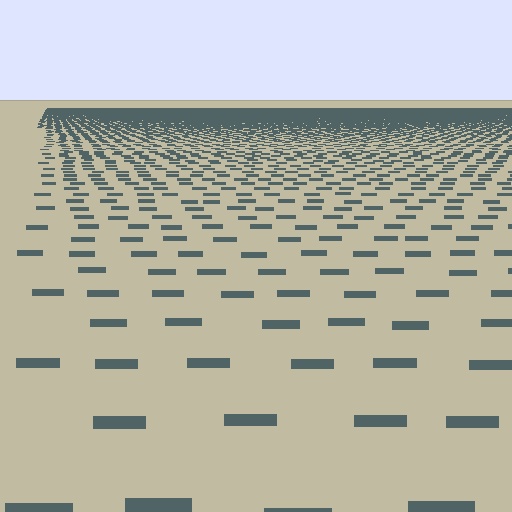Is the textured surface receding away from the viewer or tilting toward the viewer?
The surface is receding away from the viewer. Texture elements get smaller and denser toward the top.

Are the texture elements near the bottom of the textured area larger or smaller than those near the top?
Larger. Near the bottom, elements are closer to the viewer and appear at a bigger on-screen size.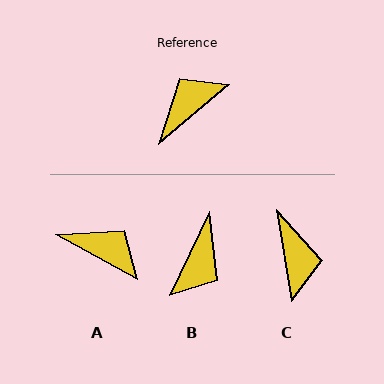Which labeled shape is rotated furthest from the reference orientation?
B, about 155 degrees away.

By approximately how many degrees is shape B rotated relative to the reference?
Approximately 155 degrees clockwise.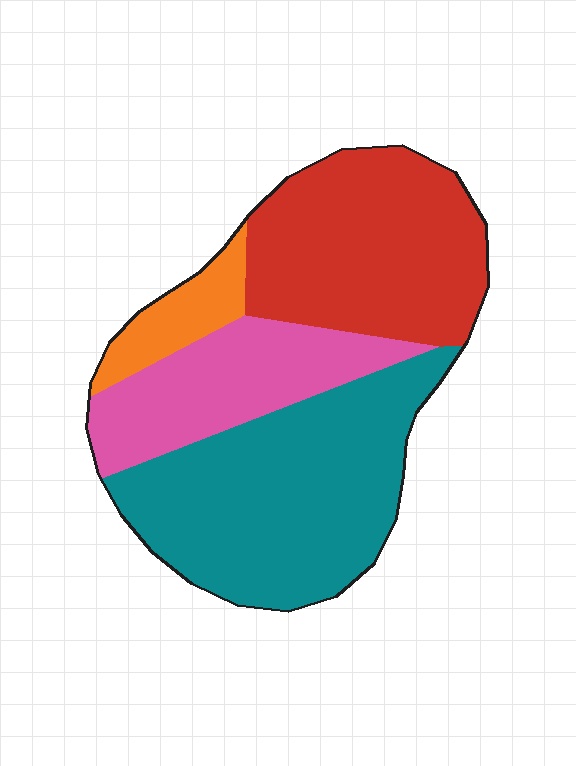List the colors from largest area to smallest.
From largest to smallest: teal, red, pink, orange.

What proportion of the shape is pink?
Pink covers around 20% of the shape.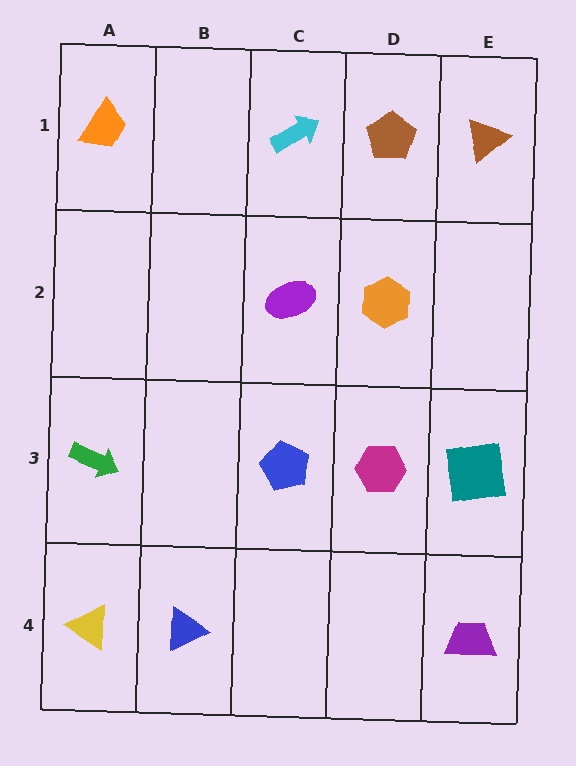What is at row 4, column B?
A blue triangle.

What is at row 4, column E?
A purple trapezoid.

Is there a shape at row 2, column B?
No, that cell is empty.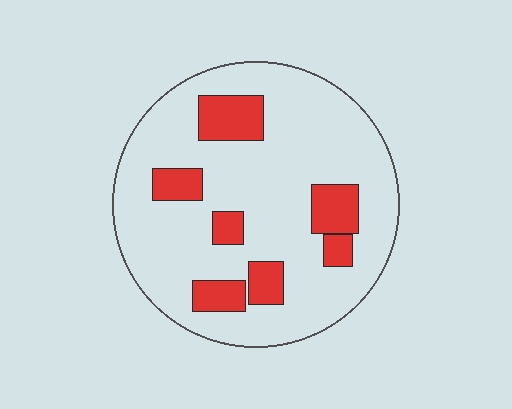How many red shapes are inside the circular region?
7.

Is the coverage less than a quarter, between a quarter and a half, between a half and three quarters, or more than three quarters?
Less than a quarter.